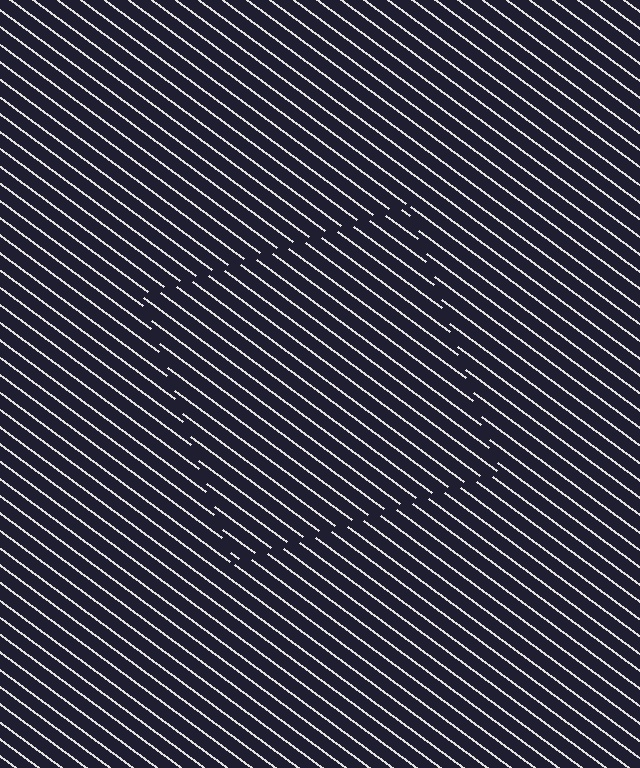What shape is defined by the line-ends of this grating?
An illusory square. The interior of the shape contains the same grating, shifted by half a period — the contour is defined by the phase discontinuity where line-ends from the inner and outer gratings abut.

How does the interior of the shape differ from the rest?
The interior of the shape contains the same grating, shifted by half a period — the contour is defined by the phase discontinuity where line-ends from the inner and outer gratings abut.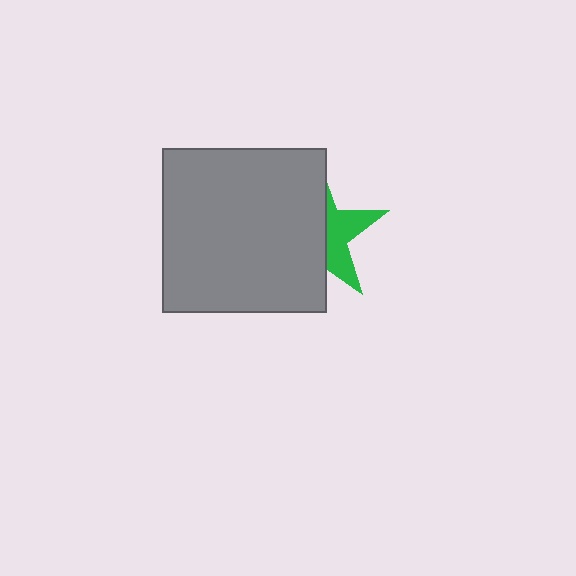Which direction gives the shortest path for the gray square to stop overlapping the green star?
Moving left gives the shortest separation.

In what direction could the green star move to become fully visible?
The green star could move right. That would shift it out from behind the gray square entirely.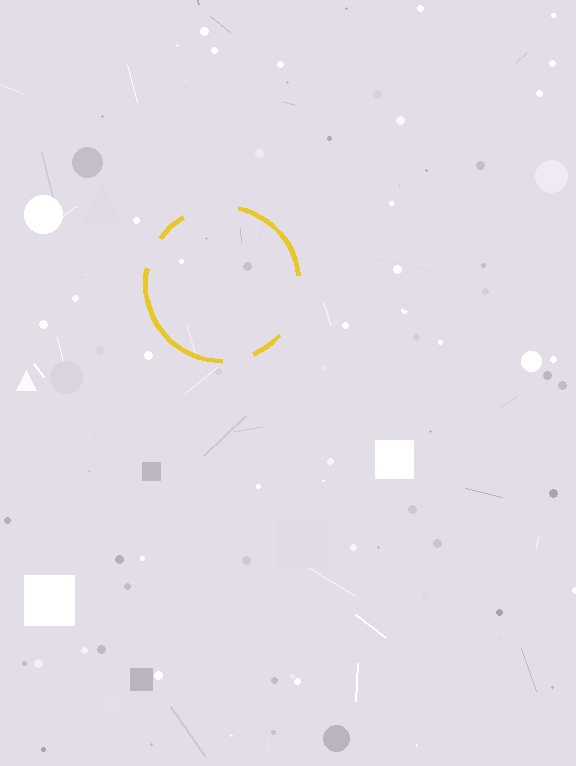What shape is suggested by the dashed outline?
The dashed outline suggests a circle.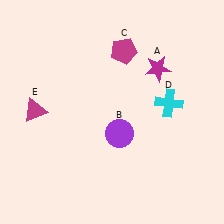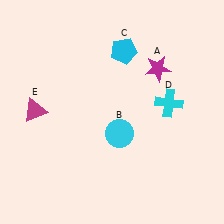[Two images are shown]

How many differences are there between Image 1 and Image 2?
There are 2 differences between the two images.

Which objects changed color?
B changed from purple to cyan. C changed from magenta to cyan.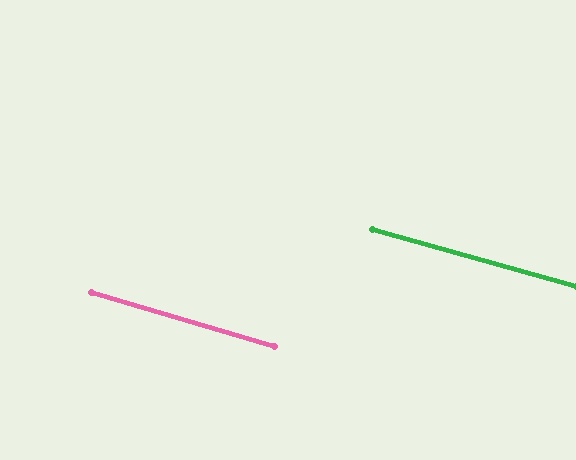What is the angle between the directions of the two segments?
Approximately 1 degree.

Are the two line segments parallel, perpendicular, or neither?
Parallel — their directions differ by only 0.9°.